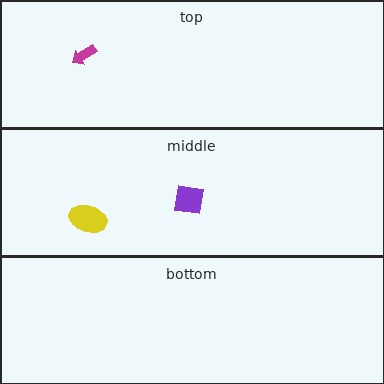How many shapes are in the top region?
1.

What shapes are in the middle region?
The yellow ellipse, the purple square.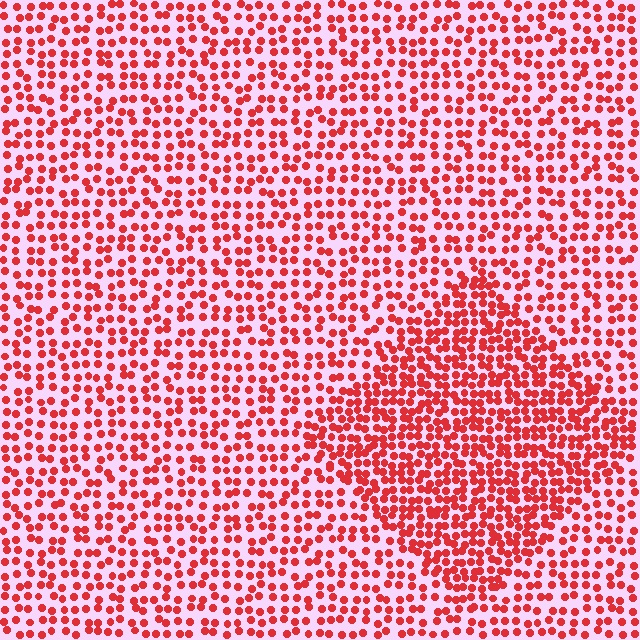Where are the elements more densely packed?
The elements are more densely packed inside the diamond boundary.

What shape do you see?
I see a diamond.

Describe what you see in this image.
The image contains small red elements arranged at two different densities. A diamond-shaped region is visible where the elements are more densely packed than the surrounding area.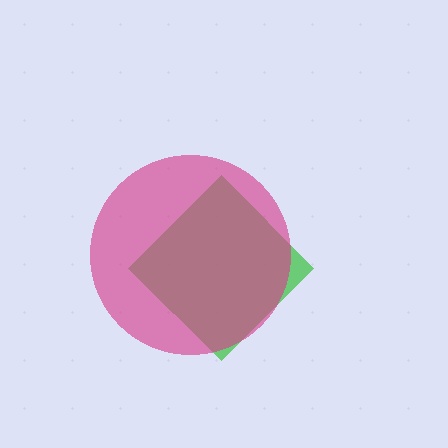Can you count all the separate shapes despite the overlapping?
Yes, there are 2 separate shapes.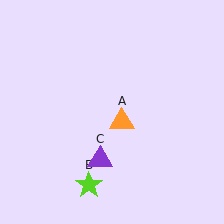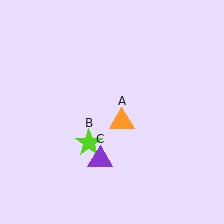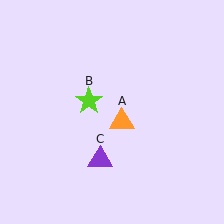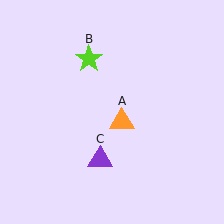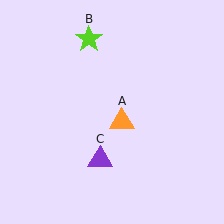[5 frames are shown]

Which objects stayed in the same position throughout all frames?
Orange triangle (object A) and purple triangle (object C) remained stationary.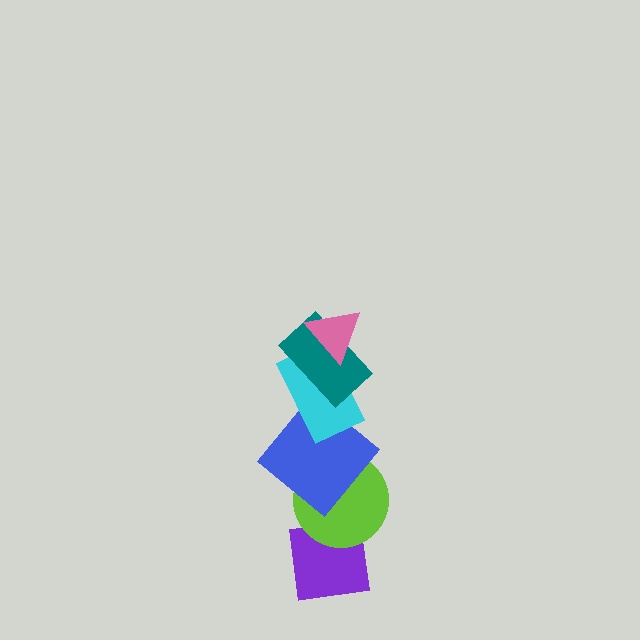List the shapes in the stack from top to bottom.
From top to bottom: the pink triangle, the teal rectangle, the cyan rectangle, the blue diamond, the lime circle, the purple square.